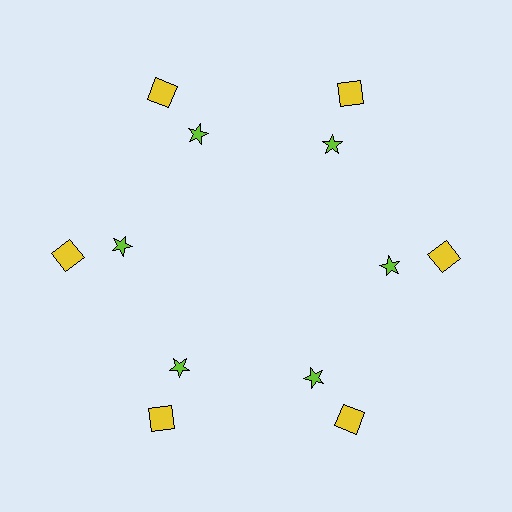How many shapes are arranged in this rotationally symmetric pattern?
There are 12 shapes, arranged in 6 groups of 2.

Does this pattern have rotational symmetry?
Yes, this pattern has 6-fold rotational symmetry. It looks the same after rotating 60 degrees around the center.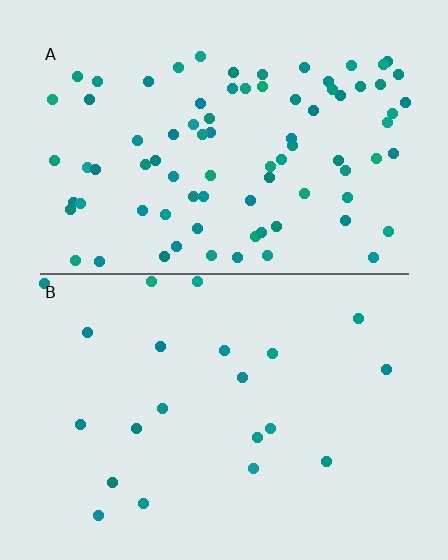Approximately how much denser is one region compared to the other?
Approximately 3.9× — region A over region B.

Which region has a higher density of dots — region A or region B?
A (the top).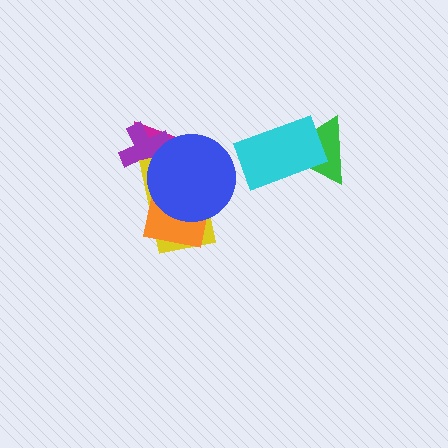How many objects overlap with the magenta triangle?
3 objects overlap with the magenta triangle.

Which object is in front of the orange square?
The blue circle is in front of the orange square.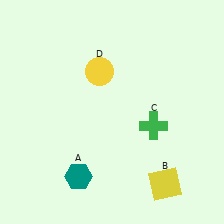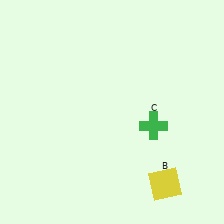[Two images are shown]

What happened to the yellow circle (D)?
The yellow circle (D) was removed in Image 2. It was in the top-left area of Image 1.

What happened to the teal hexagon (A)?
The teal hexagon (A) was removed in Image 2. It was in the bottom-left area of Image 1.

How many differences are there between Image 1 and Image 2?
There are 2 differences between the two images.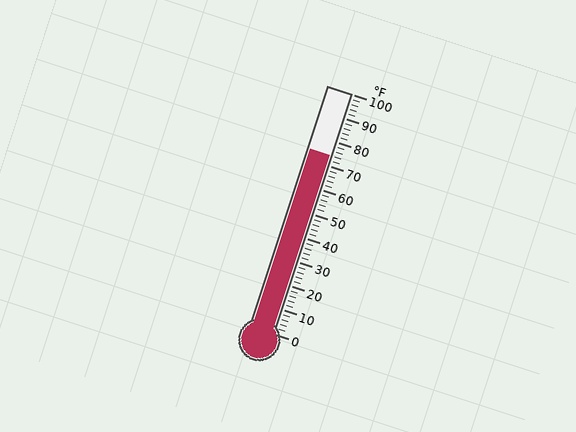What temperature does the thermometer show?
The thermometer shows approximately 74°F.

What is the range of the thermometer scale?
The thermometer scale ranges from 0°F to 100°F.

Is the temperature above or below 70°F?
The temperature is above 70°F.